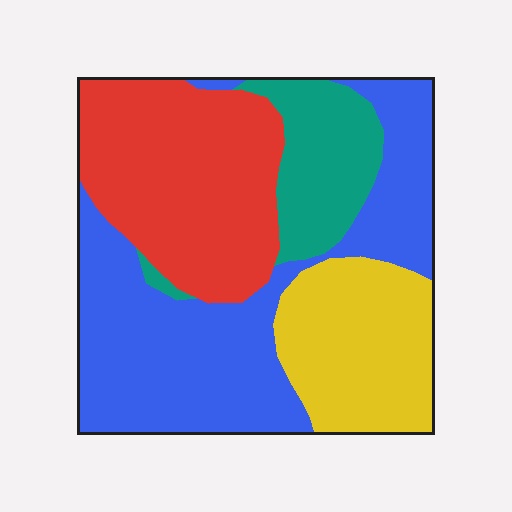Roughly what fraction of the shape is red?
Red covers around 30% of the shape.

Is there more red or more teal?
Red.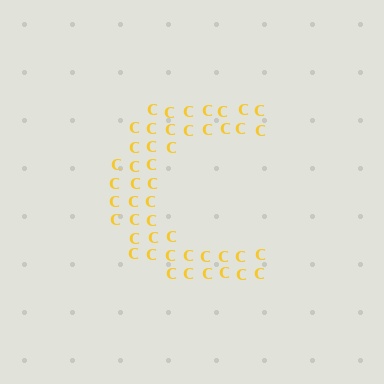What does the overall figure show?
The overall figure shows the letter C.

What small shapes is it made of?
It is made of small letter C's.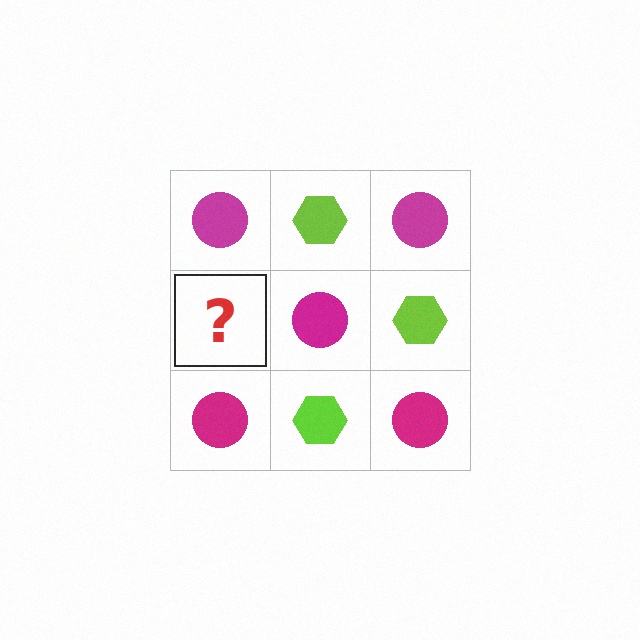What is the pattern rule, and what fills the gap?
The rule is that it alternates magenta circle and lime hexagon in a checkerboard pattern. The gap should be filled with a lime hexagon.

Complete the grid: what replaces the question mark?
The question mark should be replaced with a lime hexagon.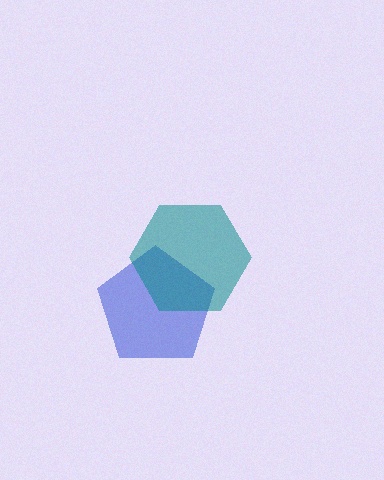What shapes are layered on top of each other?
The layered shapes are: a blue pentagon, a teal hexagon.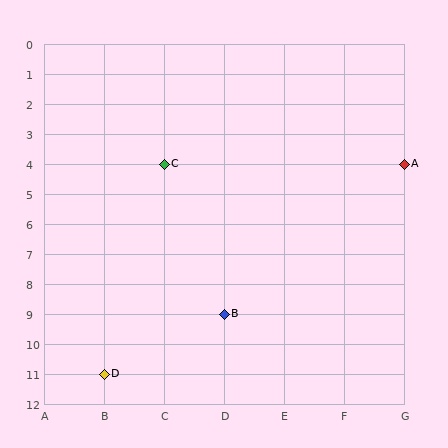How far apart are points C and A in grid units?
Points C and A are 4 columns apart.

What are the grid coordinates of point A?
Point A is at grid coordinates (G, 4).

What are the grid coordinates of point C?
Point C is at grid coordinates (C, 4).